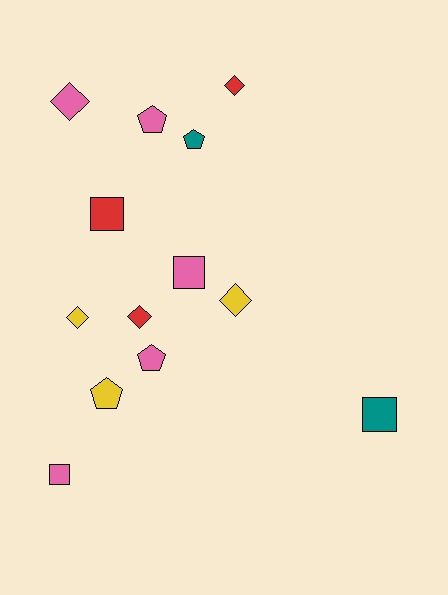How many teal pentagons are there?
There is 1 teal pentagon.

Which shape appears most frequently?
Diamond, with 5 objects.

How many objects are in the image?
There are 13 objects.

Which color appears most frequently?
Pink, with 5 objects.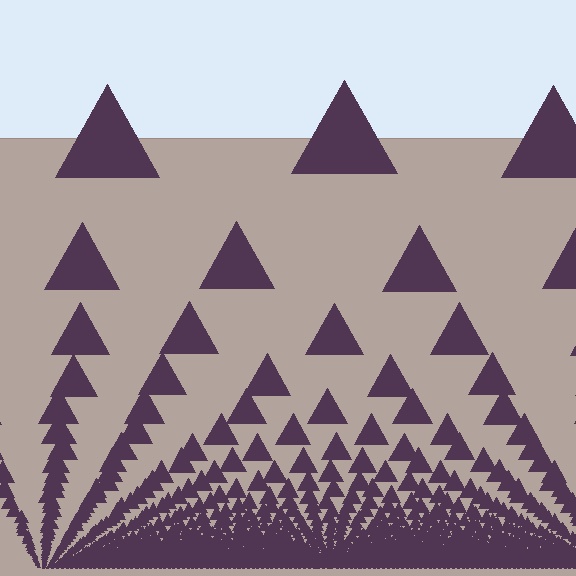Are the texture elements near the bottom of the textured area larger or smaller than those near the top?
Smaller. The gradient is inverted — elements near the bottom are smaller and denser.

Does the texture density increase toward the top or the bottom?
Density increases toward the bottom.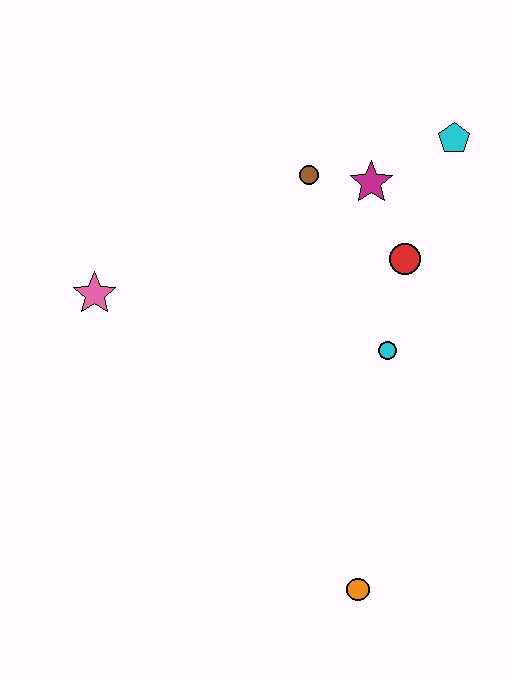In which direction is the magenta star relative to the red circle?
The magenta star is above the red circle.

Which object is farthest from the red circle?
The orange circle is farthest from the red circle.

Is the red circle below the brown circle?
Yes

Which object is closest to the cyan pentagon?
The magenta star is closest to the cyan pentagon.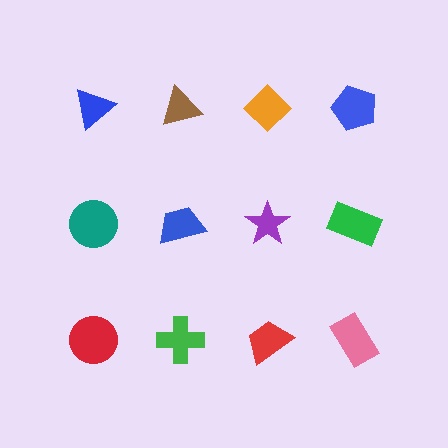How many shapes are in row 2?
4 shapes.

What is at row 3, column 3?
A red trapezoid.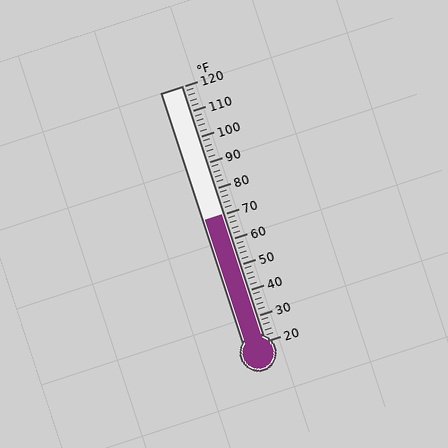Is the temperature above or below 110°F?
The temperature is below 110°F.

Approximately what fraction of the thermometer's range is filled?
The thermometer is filled to approximately 50% of its range.